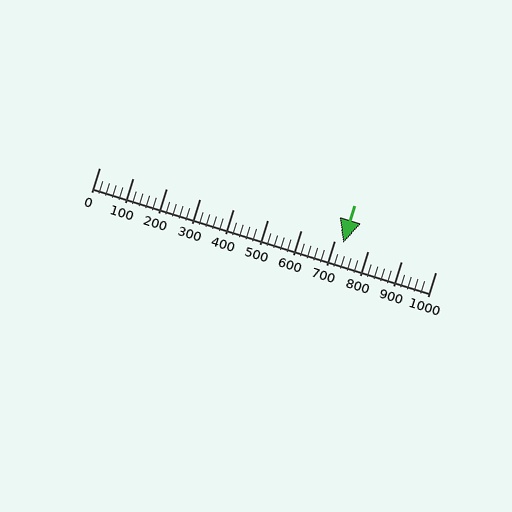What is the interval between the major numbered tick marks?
The major tick marks are spaced 100 units apart.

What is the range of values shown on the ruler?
The ruler shows values from 0 to 1000.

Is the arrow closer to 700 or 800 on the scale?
The arrow is closer to 700.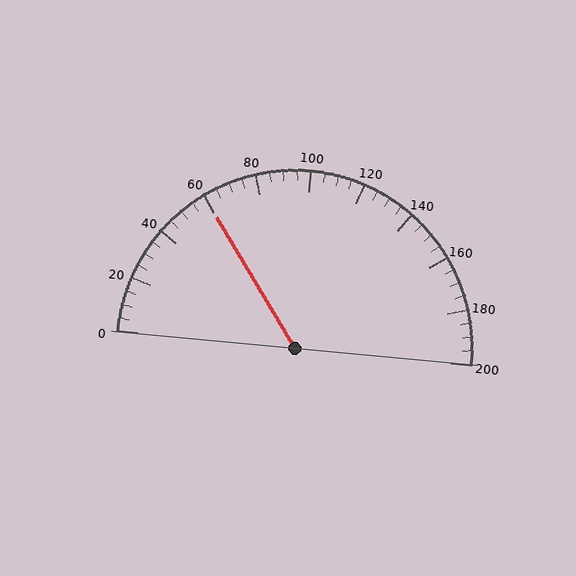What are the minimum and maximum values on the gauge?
The gauge ranges from 0 to 200.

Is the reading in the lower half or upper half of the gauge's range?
The reading is in the lower half of the range (0 to 200).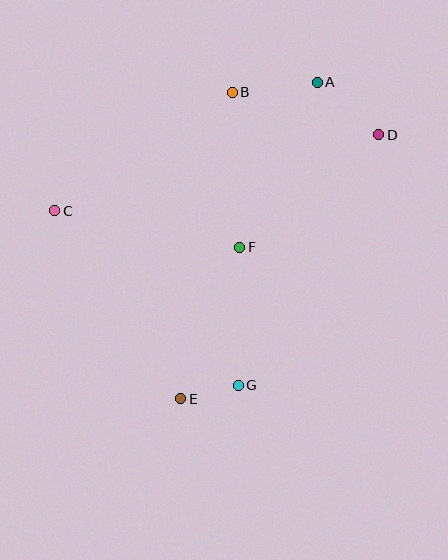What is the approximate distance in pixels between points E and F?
The distance between E and F is approximately 163 pixels.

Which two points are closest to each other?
Points E and G are closest to each other.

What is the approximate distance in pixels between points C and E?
The distance between C and E is approximately 226 pixels.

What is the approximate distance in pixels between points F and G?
The distance between F and G is approximately 138 pixels.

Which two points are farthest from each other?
Points A and E are farthest from each other.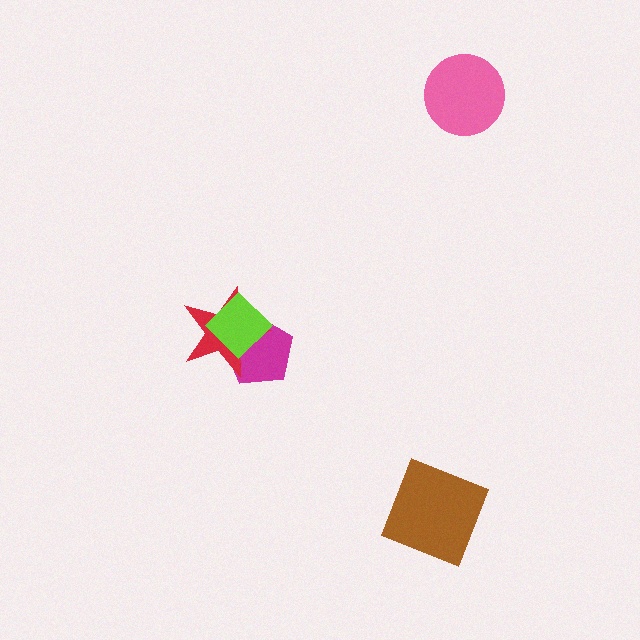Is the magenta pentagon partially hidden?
Yes, it is partially covered by another shape.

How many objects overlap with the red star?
2 objects overlap with the red star.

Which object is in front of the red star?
The lime diamond is in front of the red star.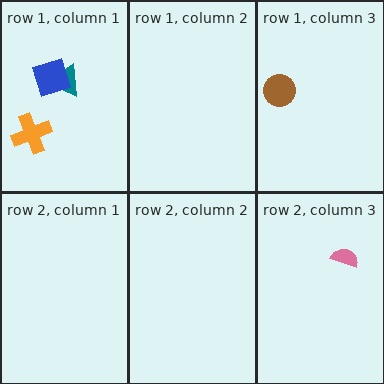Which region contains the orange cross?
The row 1, column 1 region.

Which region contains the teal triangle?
The row 1, column 1 region.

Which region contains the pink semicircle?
The row 2, column 3 region.